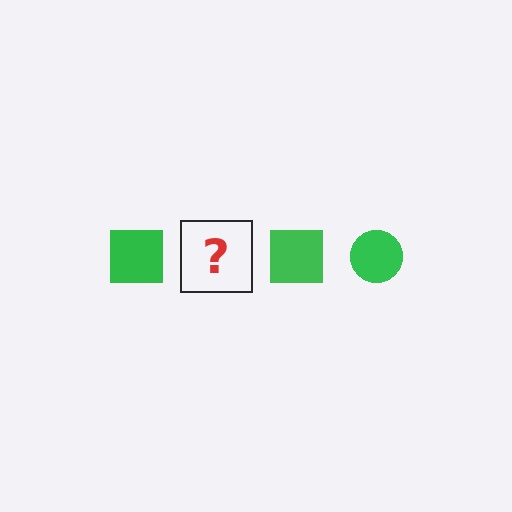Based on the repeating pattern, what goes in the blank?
The blank should be a green circle.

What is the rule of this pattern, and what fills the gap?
The rule is that the pattern cycles through square, circle shapes in green. The gap should be filled with a green circle.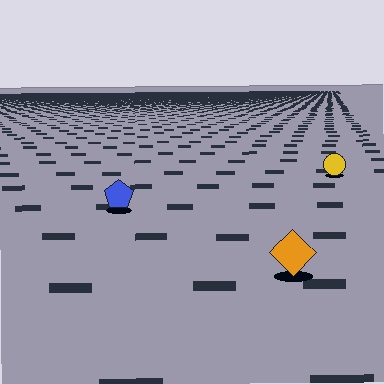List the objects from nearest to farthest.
From nearest to farthest: the orange diamond, the blue pentagon, the yellow circle.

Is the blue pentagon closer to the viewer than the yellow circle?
Yes. The blue pentagon is closer — you can tell from the texture gradient: the ground texture is coarser near it.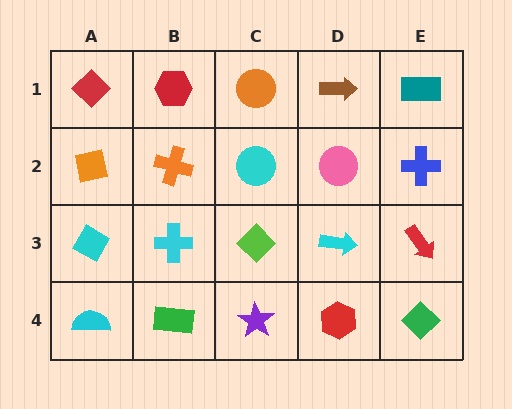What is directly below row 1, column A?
An orange square.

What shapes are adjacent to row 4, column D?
A cyan arrow (row 3, column D), a purple star (row 4, column C), a green diamond (row 4, column E).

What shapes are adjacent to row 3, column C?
A cyan circle (row 2, column C), a purple star (row 4, column C), a cyan cross (row 3, column B), a cyan arrow (row 3, column D).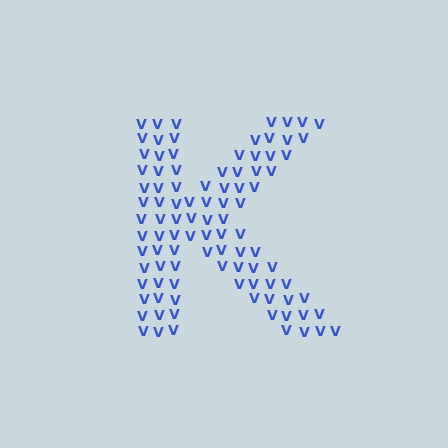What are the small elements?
The small elements are letter V's.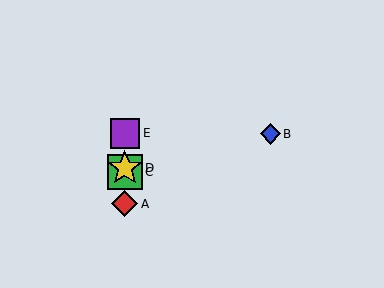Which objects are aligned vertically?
Objects A, C, D, E are aligned vertically.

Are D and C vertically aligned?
Yes, both are at x≈125.